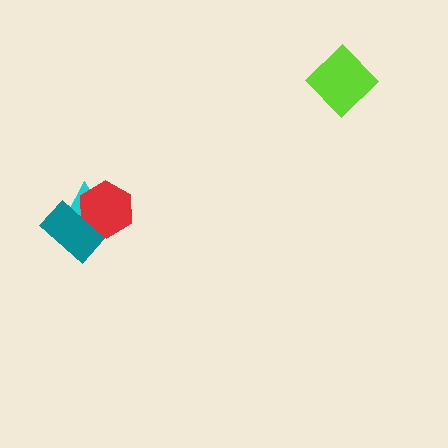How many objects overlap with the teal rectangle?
2 objects overlap with the teal rectangle.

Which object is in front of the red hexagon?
The teal rectangle is in front of the red hexagon.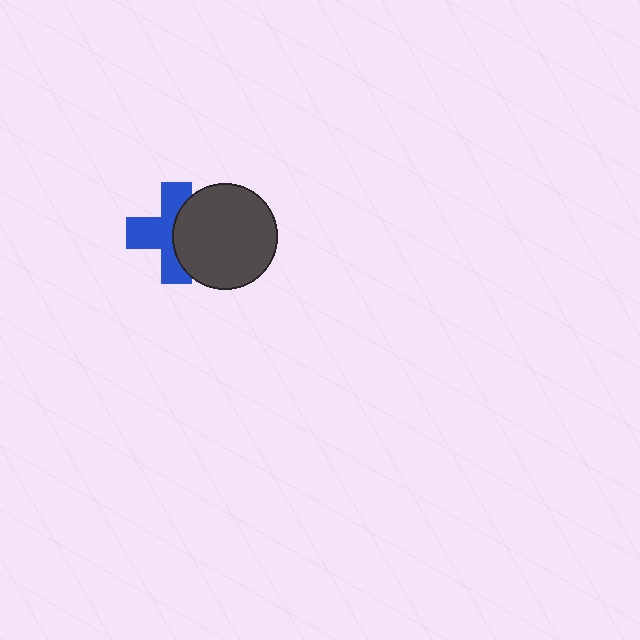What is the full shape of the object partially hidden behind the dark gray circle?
The partially hidden object is a blue cross.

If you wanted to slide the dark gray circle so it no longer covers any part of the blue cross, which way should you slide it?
Slide it right — that is the most direct way to separate the two shapes.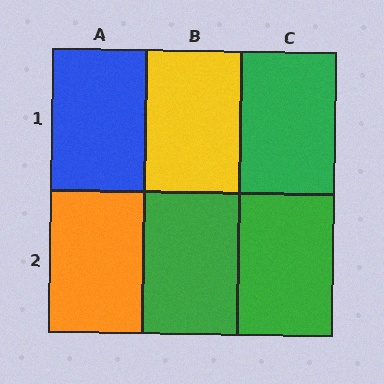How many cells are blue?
1 cell is blue.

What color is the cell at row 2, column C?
Green.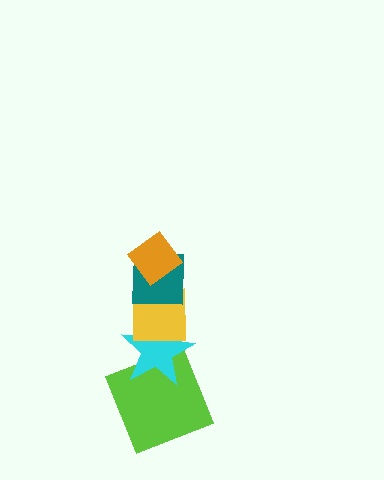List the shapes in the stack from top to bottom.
From top to bottom: the orange diamond, the teal square, the yellow square, the cyan star, the lime square.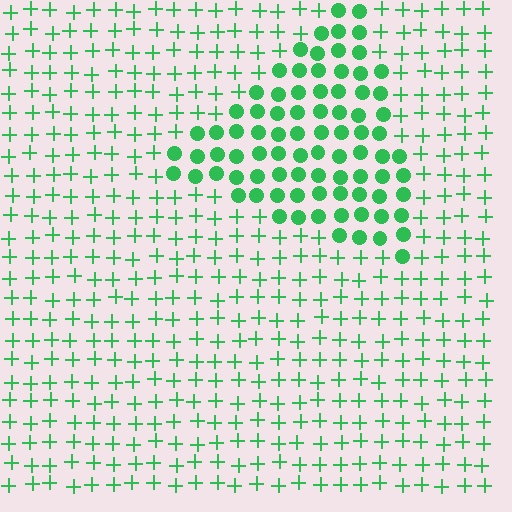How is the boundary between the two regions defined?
The boundary is defined by a change in element shape: circles inside vs. plus signs outside. All elements share the same color and spacing.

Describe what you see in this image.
The image is filled with small green elements arranged in a uniform grid. A triangle-shaped region contains circles, while the surrounding area contains plus signs. The boundary is defined purely by the change in element shape.